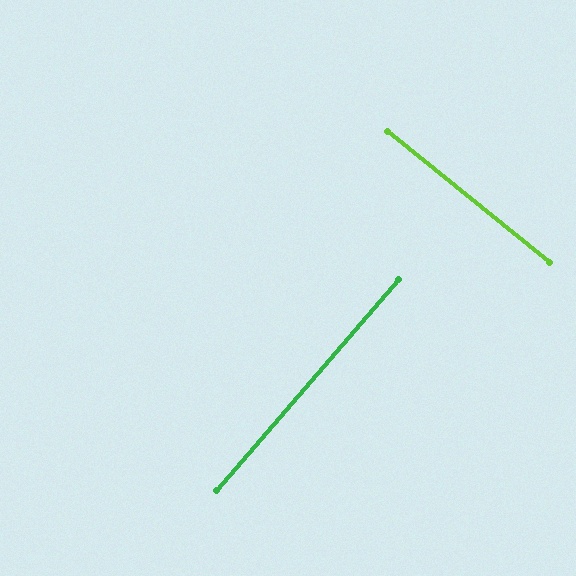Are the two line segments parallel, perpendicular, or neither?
Perpendicular — they meet at approximately 88°.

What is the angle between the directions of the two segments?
Approximately 88 degrees.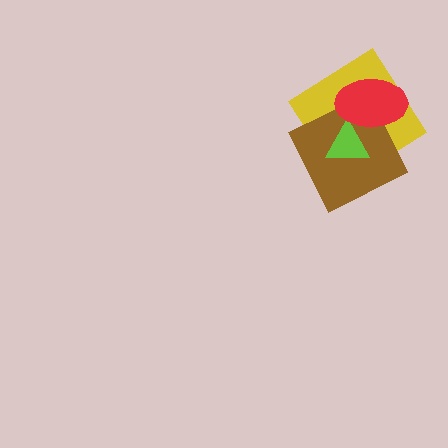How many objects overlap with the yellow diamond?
3 objects overlap with the yellow diamond.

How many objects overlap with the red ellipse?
3 objects overlap with the red ellipse.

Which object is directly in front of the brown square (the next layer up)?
The lime triangle is directly in front of the brown square.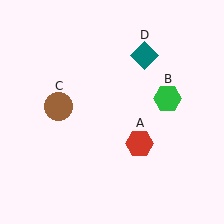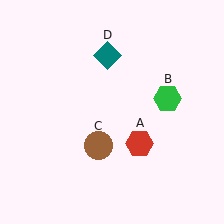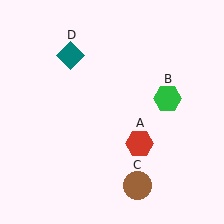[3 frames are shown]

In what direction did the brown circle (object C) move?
The brown circle (object C) moved down and to the right.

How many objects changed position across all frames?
2 objects changed position: brown circle (object C), teal diamond (object D).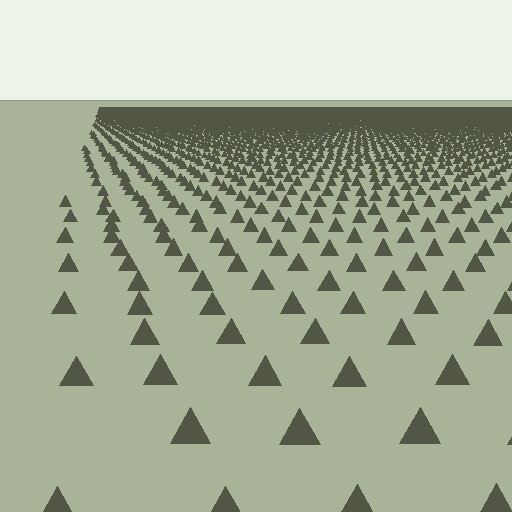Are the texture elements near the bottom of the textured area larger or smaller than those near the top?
Larger. Near the bottom, elements are closer to the viewer and appear at a bigger on-screen size.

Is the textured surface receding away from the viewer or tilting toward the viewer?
The surface is receding away from the viewer. Texture elements get smaller and denser toward the top.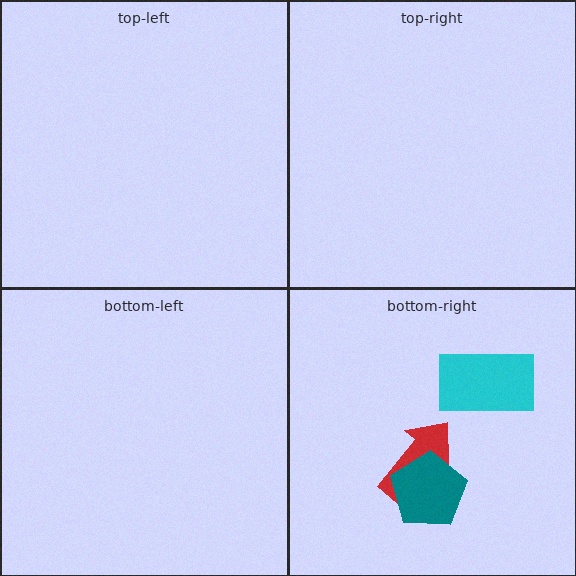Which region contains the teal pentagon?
The bottom-right region.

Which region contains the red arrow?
The bottom-right region.